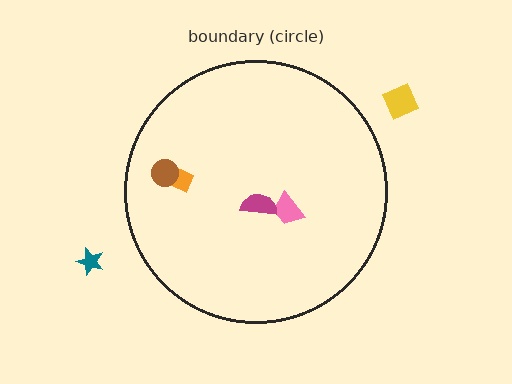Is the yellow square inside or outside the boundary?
Outside.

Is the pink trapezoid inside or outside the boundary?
Inside.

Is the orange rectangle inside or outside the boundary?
Inside.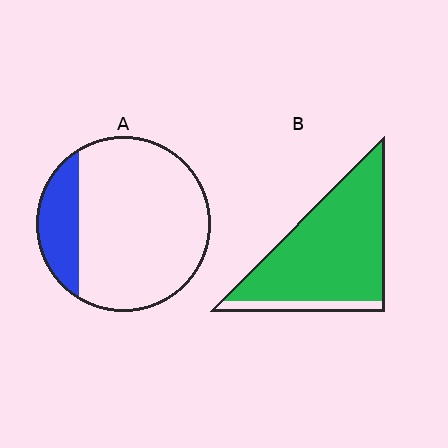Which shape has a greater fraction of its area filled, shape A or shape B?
Shape B.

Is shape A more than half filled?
No.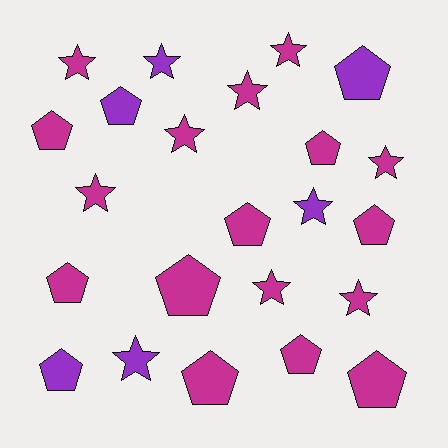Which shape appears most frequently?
Pentagon, with 12 objects.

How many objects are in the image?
There are 23 objects.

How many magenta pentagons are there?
There are 9 magenta pentagons.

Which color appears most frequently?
Magenta, with 17 objects.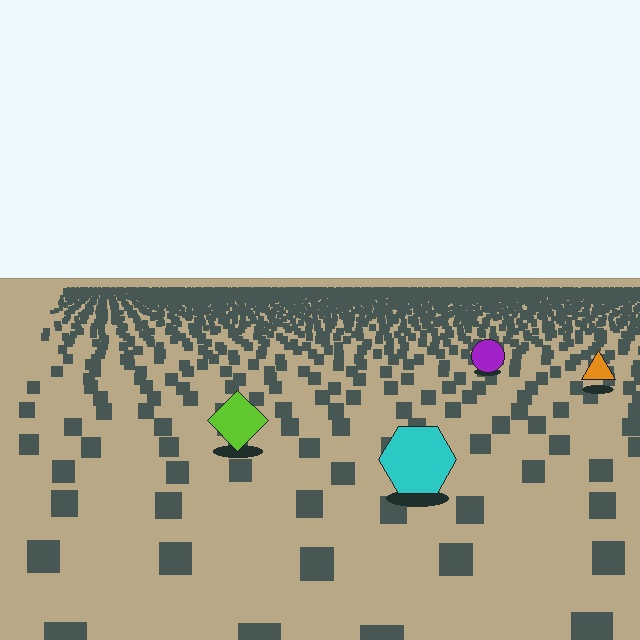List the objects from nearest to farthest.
From nearest to farthest: the cyan hexagon, the lime diamond, the orange triangle, the purple circle.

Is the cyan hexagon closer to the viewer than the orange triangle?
Yes. The cyan hexagon is closer — you can tell from the texture gradient: the ground texture is coarser near it.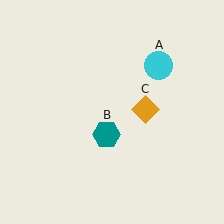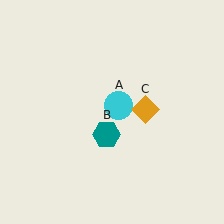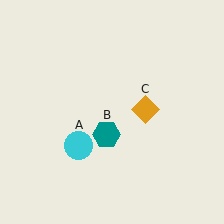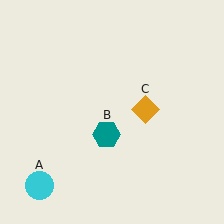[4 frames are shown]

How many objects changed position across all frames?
1 object changed position: cyan circle (object A).